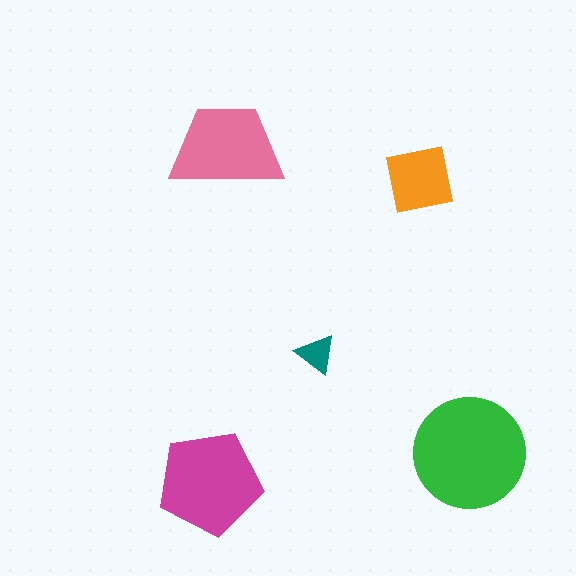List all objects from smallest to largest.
The teal triangle, the orange square, the pink trapezoid, the magenta pentagon, the green circle.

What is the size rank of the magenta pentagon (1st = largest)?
2nd.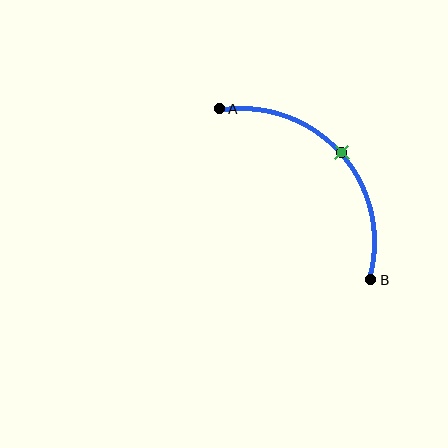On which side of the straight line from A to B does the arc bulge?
The arc bulges above and to the right of the straight line connecting A and B.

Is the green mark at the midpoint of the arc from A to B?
Yes. The green mark lies on the arc at equal arc-length from both A and B — it is the arc midpoint.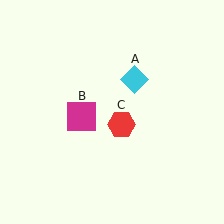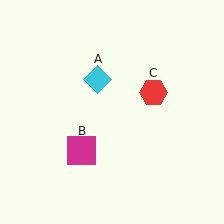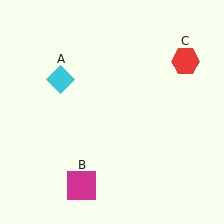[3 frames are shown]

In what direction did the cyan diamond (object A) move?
The cyan diamond (object A) moved left.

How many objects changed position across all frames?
3 objects changed position: cyan diamond (object A), magenta square (object B), red hexagon (object C).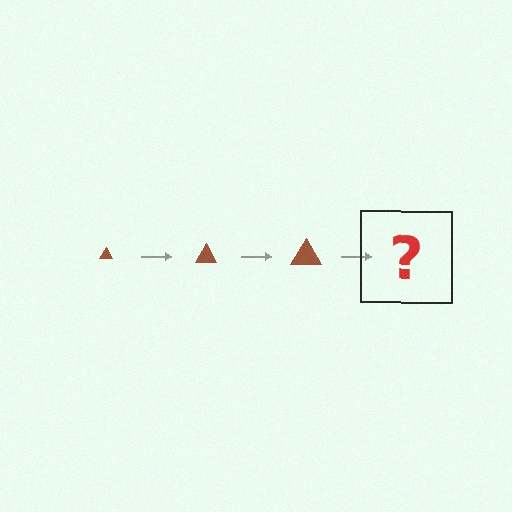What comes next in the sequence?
The next element should be a brown triangle, larger than the previous one.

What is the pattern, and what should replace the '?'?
The pattern is that the triangle gets progressively larger each step. The '?' should be a brown triangle, larger than the previous one.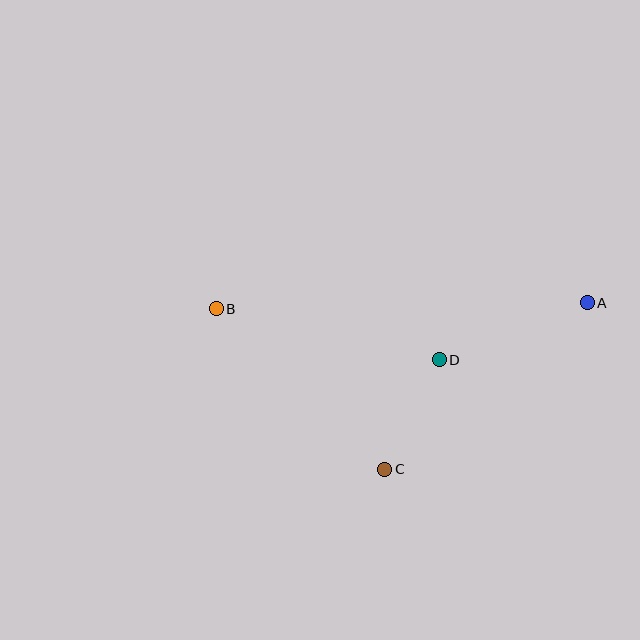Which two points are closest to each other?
Points C and D are closest to each other.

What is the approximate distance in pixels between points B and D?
The distance between B and D is approximately 229 pixels.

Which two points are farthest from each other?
Points A and B are farthest from each other.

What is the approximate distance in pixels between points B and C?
The distance between B and C is approximately 233 pixels.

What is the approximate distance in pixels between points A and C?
The distance between A and C is approximately 263 pixels.